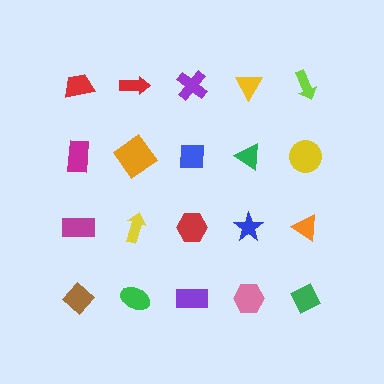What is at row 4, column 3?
A purple rectangle.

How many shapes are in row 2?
5 shapes.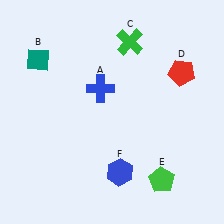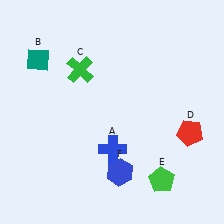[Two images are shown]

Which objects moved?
The objects that moved are: the blue cross (A), the green cross (C), the red pentagon (D).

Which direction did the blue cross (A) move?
The blue cross (A) moved down.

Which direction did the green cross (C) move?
The green cross (C) moved left.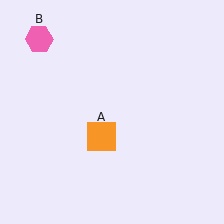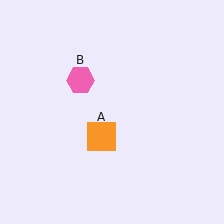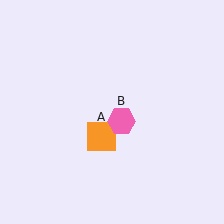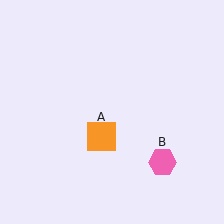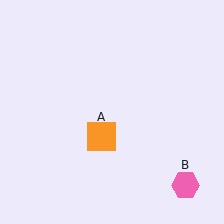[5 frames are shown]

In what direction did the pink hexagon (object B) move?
The pink hexagon (object B) moved down and to the right.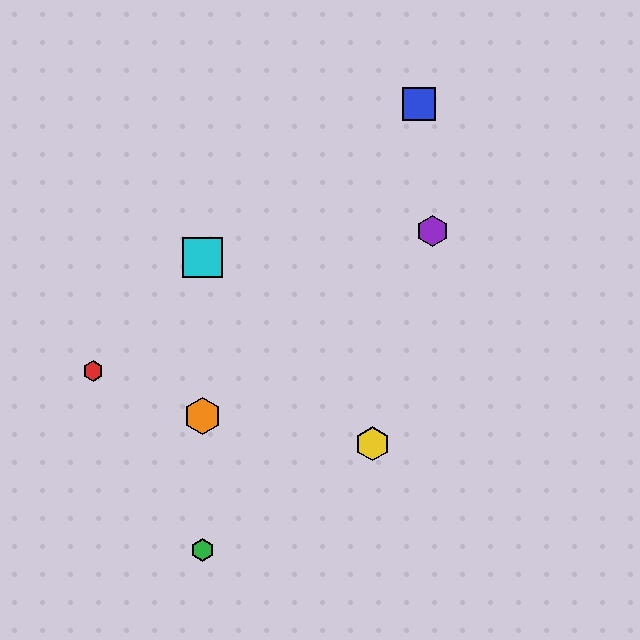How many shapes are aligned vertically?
3 shapes (the green hexagon, the orange hexagon, the cyan square) are aligned vertically.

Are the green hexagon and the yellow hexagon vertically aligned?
No, the green hexagon is at x≈202 and the yellow hexagon is at x≈372.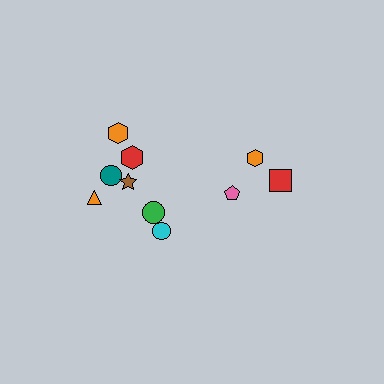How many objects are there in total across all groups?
There are 10 objects.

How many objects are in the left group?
There are 7 objects.